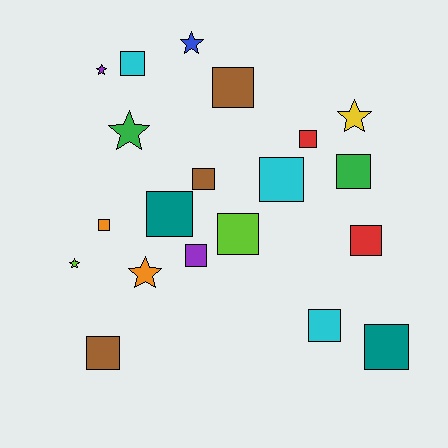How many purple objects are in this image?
There are 2 purple objects.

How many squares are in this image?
There are 14 squares.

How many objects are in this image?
There are 20 objects.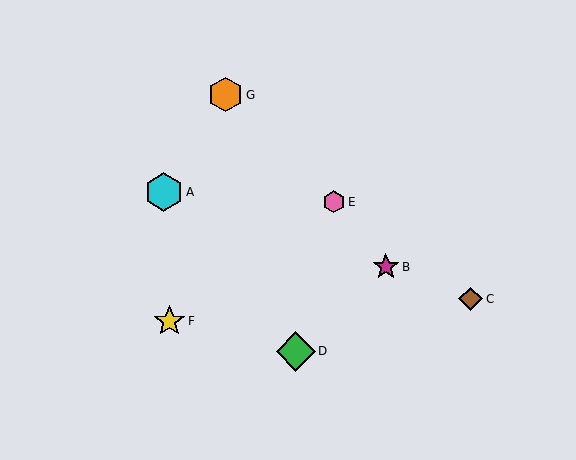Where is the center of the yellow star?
The center of the yellow star is at (169, 321).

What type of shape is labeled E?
Shape E is a pink hexagon.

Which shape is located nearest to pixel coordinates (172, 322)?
The yellow star (labeled F) at (169, 321) is nearest to that location.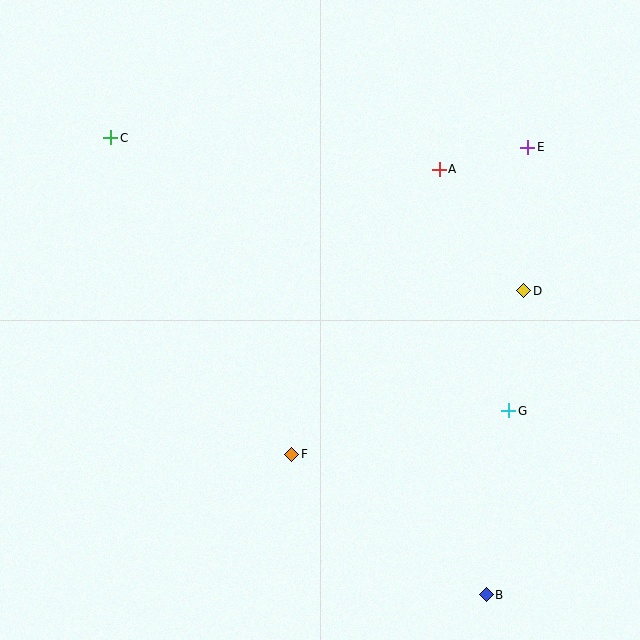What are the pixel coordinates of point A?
Point A is at (439, 169).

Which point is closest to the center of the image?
Point F at (292, 454) is closest to the center.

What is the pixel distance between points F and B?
The distance between F and B is 240 pixels.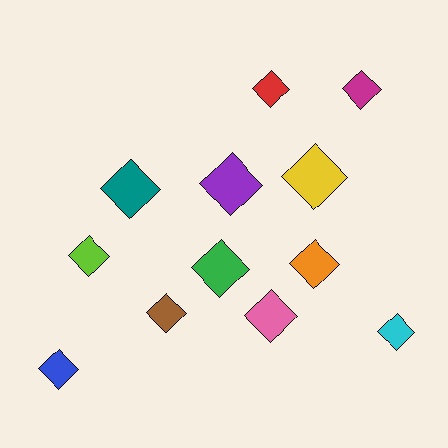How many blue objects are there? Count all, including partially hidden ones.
There is 1 blue object.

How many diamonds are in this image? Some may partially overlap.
There are 12 diamonds.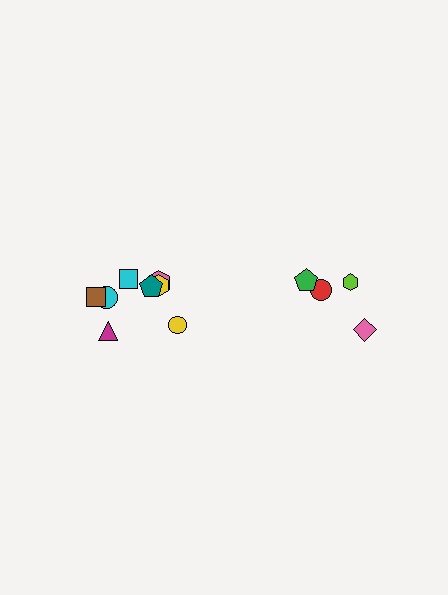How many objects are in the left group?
There are 8 objects.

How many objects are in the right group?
There are 4 objects.